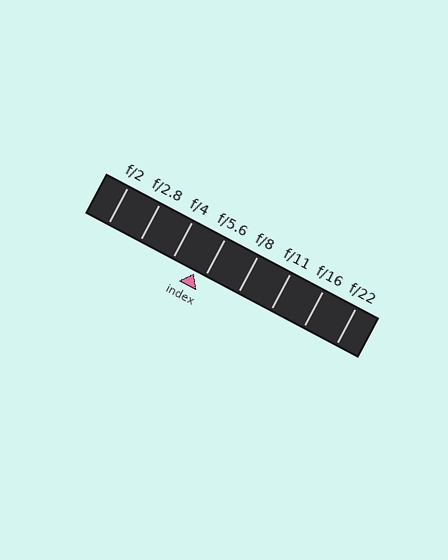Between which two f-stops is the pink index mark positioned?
The index mark is between f/4 and f/5.6.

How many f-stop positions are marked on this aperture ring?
There are 8 f-stop positions marked.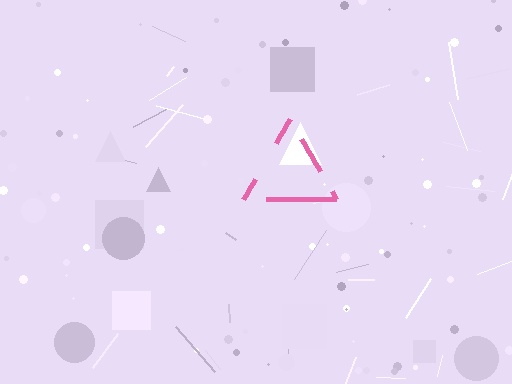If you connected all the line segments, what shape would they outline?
They would outline a triangle.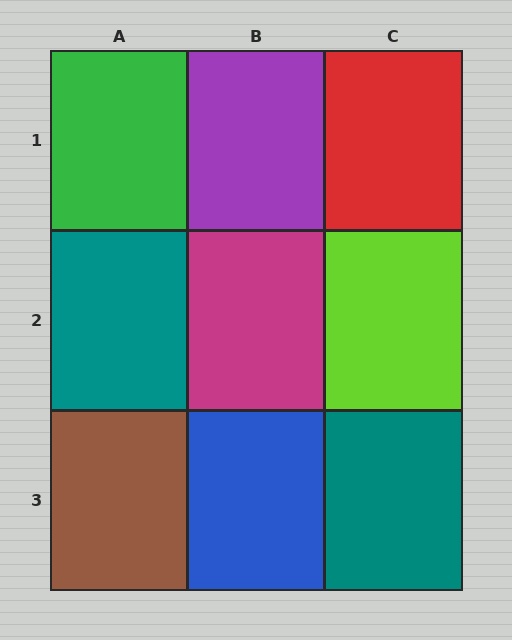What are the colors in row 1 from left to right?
Green, purple, red.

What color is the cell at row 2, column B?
Magenta.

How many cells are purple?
1 cell is purple.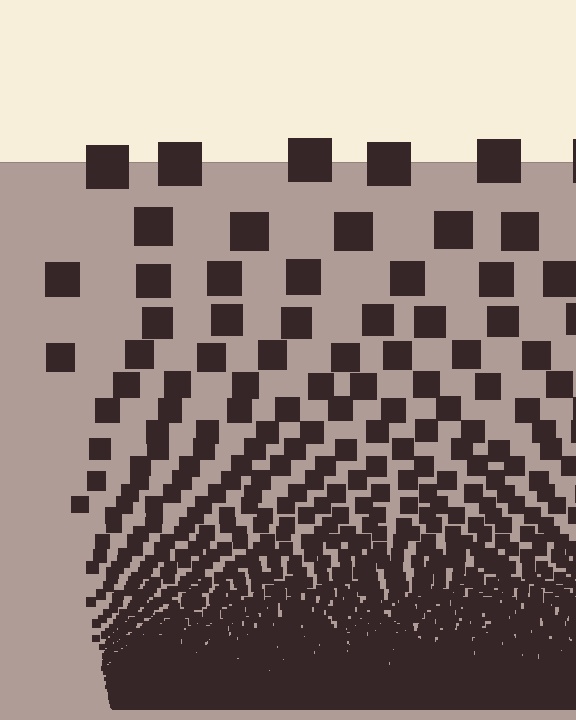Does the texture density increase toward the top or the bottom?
Density increases toward the bottom.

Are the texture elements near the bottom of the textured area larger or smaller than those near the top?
Smaller. The gradient is inverted — elements near the bottom are smaller and denser.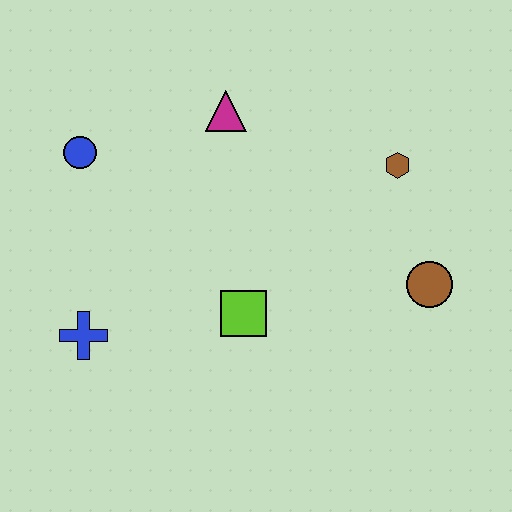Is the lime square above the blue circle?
No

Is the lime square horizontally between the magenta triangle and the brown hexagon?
Yes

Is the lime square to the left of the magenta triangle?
No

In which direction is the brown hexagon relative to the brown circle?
The brown hexagon is above the brown circle.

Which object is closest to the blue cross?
The lime square is closest to the blue cross.